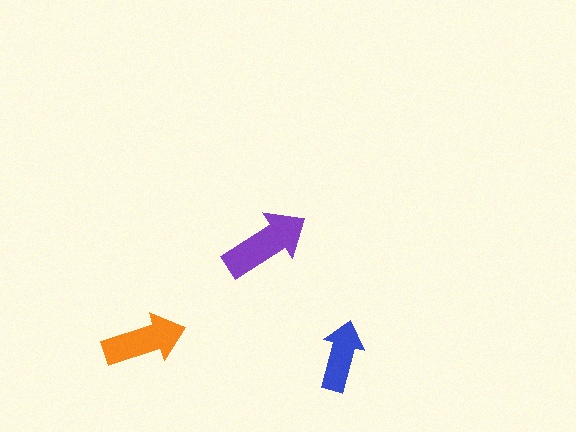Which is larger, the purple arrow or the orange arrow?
The purple one.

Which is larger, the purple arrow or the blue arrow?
The purple one.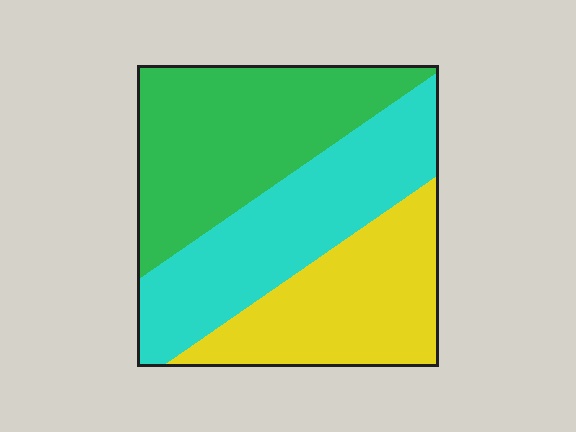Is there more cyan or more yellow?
Cyan.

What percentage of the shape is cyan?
Cyan covers roughly 35% of the shape.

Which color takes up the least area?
Yellow, at roughly 30%.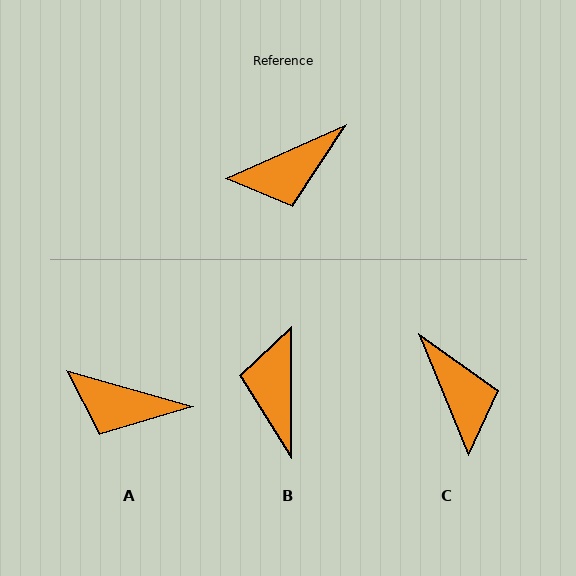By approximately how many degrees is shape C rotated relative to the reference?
Approximately 88 degrees counter-clockwise.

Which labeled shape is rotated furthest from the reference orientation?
B, about 114 degrees away.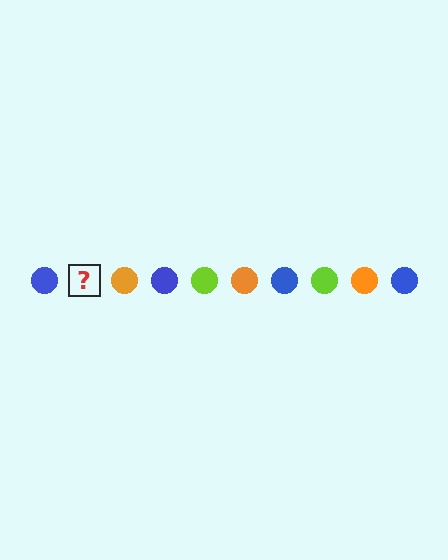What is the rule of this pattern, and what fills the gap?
The rule is that the pattern cycles through blue, lime, orange circles. The gap should be filled with a lime circle.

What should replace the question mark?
The question mark should be replaced with a lime circle.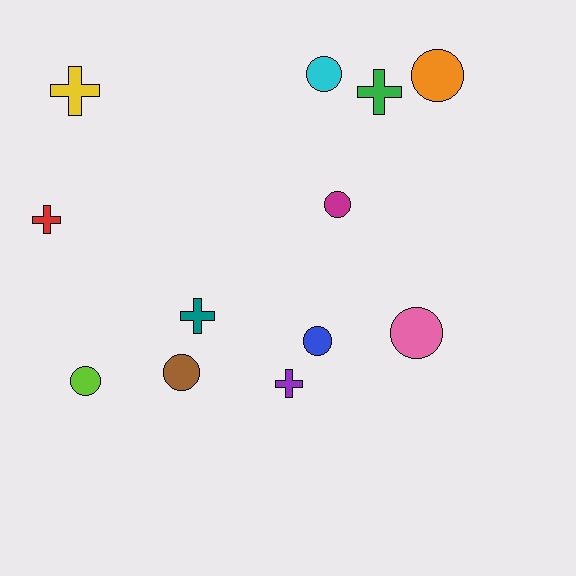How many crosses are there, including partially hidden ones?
There are 5 crosses.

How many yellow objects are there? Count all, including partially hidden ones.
There is 1 yellow object.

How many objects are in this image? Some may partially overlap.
There are 12 objects.